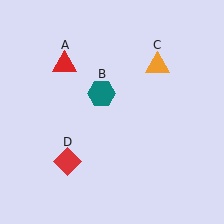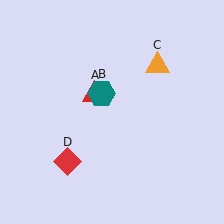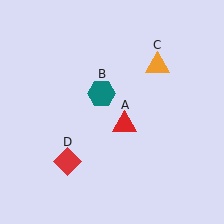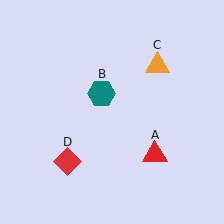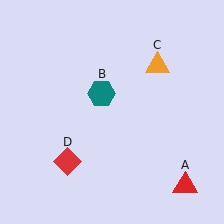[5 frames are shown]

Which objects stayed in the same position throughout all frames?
Teal hexagon (object B) and orange triangle (object C) and red diamond (object D) remained stationary.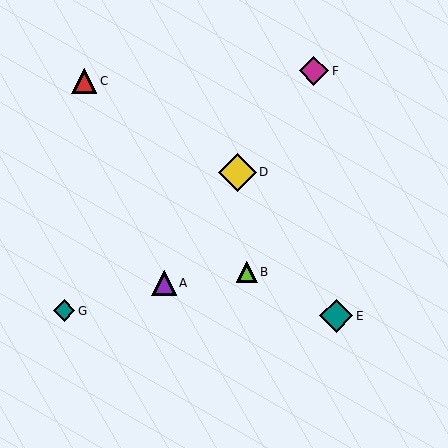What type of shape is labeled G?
Shape G is a teal diamond.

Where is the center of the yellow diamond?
The center of the yellow diamond is at (237, 172).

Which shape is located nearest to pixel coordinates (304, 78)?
The magenta diamond (labeled F) at (314, 71) is nearest to that location.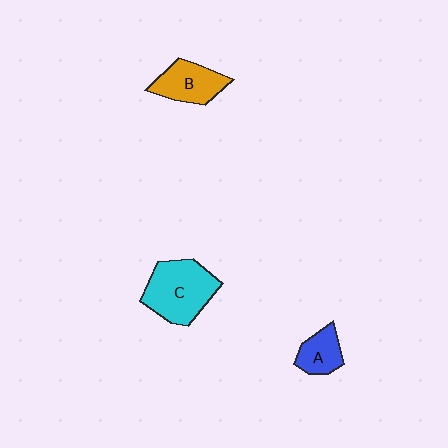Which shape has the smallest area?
Shape A (blue).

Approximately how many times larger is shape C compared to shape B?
Approximately 1.5 times.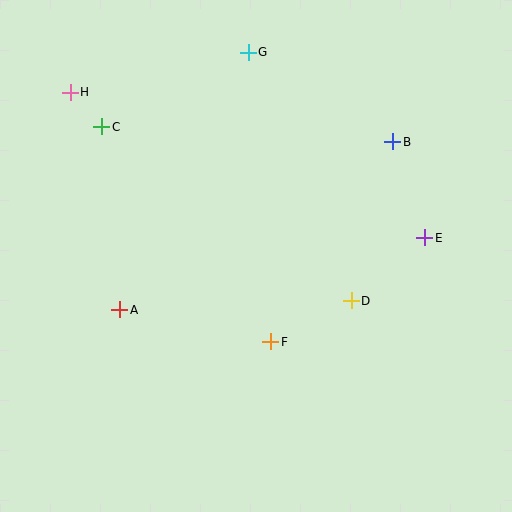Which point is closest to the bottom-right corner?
Point D is closest to the bottom-right corner.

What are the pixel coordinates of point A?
Point A is at (120, 310).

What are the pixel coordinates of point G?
Point G is at (248, 52).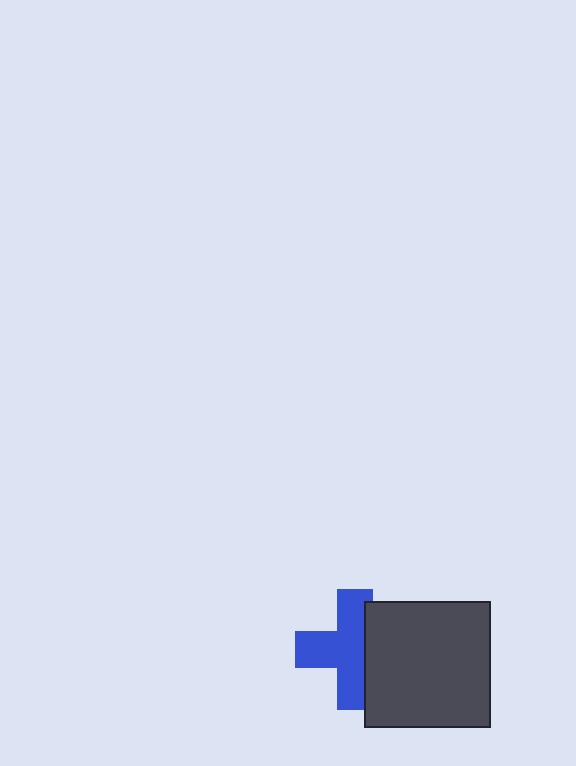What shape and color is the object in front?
The object in front is a dark gray square.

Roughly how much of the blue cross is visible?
About half of it is visible (roughly 65%).